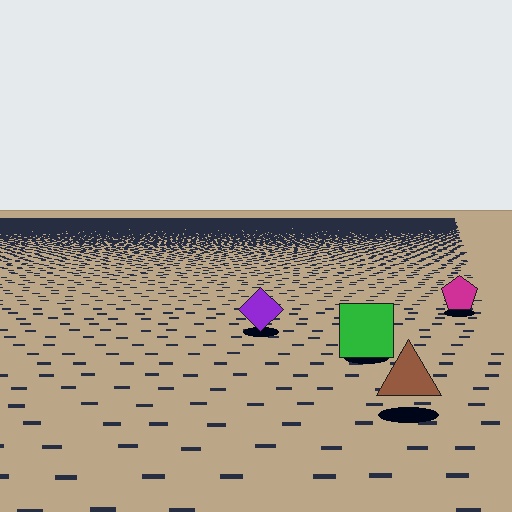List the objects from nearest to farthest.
From nearest to farthest: the brown triangle, the green square, the purple diamond, the magenta pentagon.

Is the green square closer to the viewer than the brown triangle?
No. The brown triangle is closer — you can tell from the texture gradient: the ground texture is coarser near it.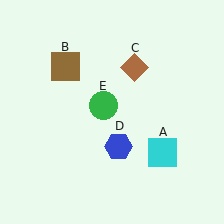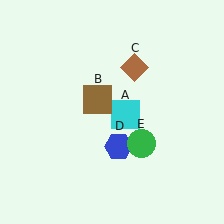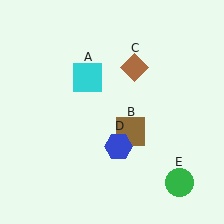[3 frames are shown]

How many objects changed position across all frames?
3 objects changed position: cyan square (object A), brown square (object B), green circle (object E).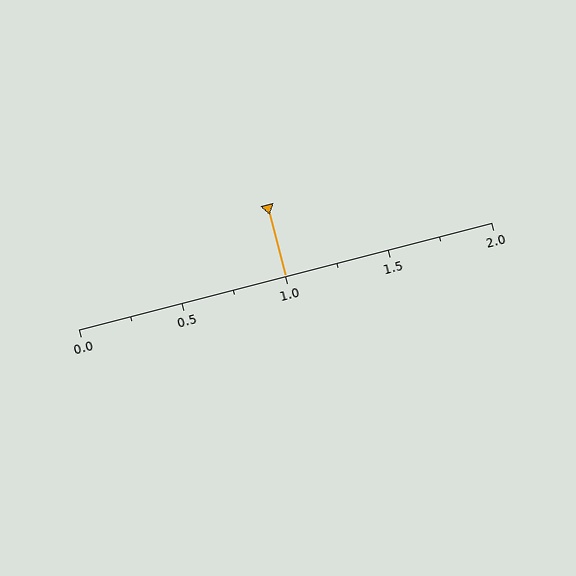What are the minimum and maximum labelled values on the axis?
The axis runs from 0.0 to 2.0.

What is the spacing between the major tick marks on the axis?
The major ticks are spaced 0.5 apart.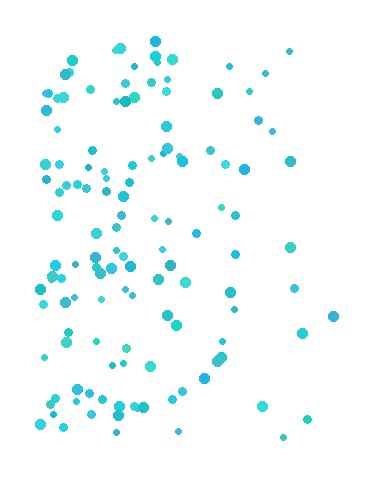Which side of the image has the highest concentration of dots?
The left.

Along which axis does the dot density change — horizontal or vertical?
Horizontal.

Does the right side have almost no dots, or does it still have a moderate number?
Still a moderate number, just noticeably fewer than the left.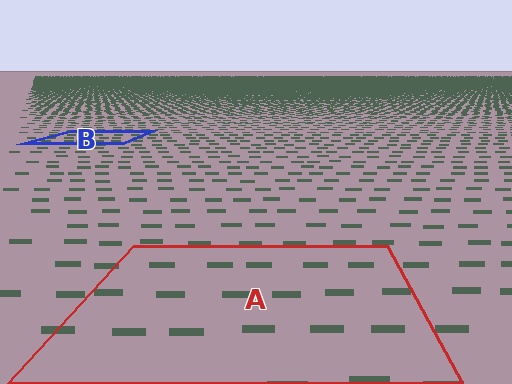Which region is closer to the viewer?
Region A is closer. The texture elements there are larger and more spread out.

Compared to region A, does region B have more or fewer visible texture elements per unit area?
Region B has more texture elements per unit area — they are packed more densely because it is farther away.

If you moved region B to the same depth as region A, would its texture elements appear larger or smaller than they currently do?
They would appear larger. At a closer depth, the same texture elements are projected at a bigger on-screen size.